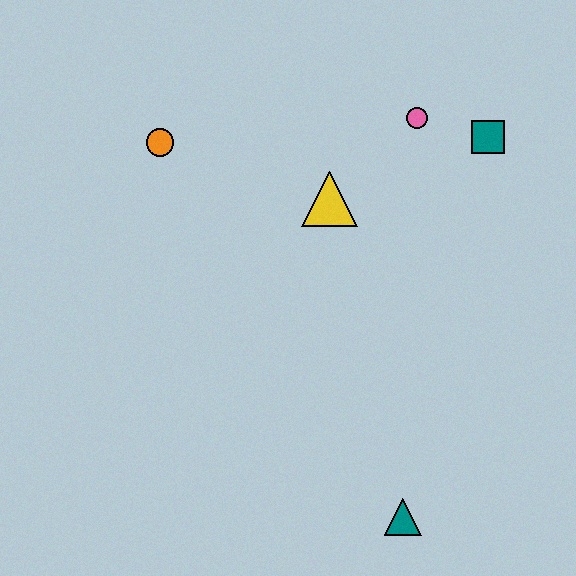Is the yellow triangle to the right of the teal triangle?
No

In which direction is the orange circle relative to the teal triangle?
The orange circle is above the teal triangle.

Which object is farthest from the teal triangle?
The orange circle is farthest from the teal triangle.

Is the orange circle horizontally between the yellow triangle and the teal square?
No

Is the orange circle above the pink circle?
No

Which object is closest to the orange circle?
The yellow triangle is closest to the orange circle.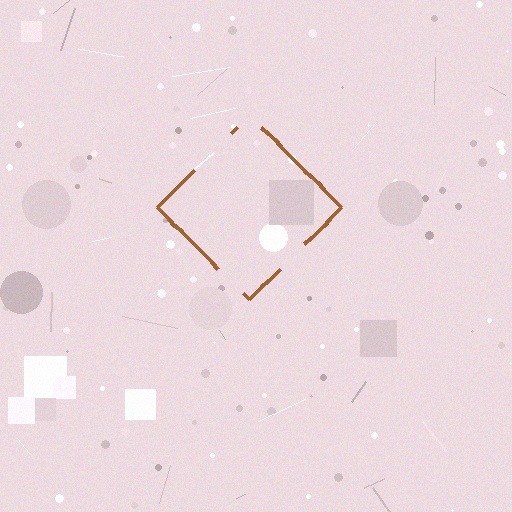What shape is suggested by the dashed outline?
The dashed outline suggests a diamond.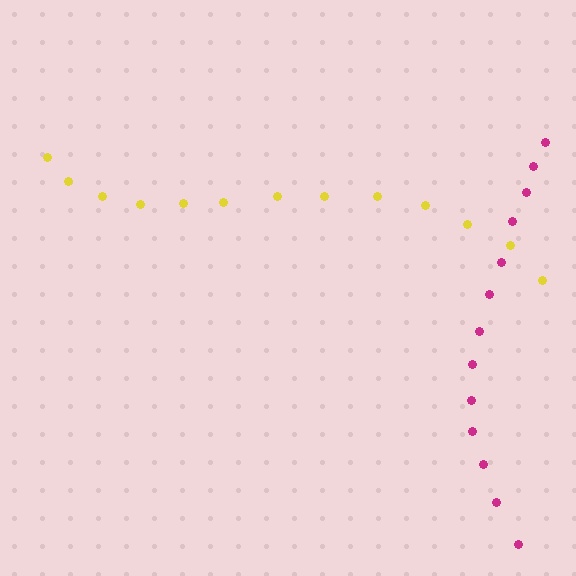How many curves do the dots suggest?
There are 2 distinct paths.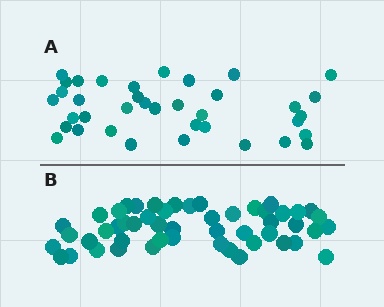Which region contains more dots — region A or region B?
Region B (the bottom region) has more dots.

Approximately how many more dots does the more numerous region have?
Region B has approximately 15 more dots than region A.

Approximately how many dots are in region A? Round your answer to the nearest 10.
About 40 dots. (The exact count is 37, which rounds to 40.)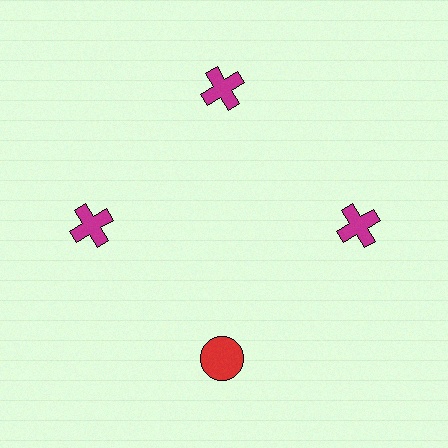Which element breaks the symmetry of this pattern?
The red circle at roughly the 6 o'clock position breaks the symmetry. All other shapes are magenta crosses.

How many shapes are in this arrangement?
There are 4 shapes arranged in a ring pattern.